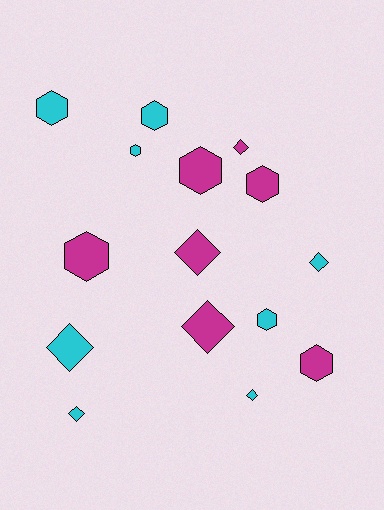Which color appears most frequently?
Cyan, with 8 objects.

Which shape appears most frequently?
Hexagon, with 8 objects.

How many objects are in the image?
There are 15 objects.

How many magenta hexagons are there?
There are 4 magenta hexagons.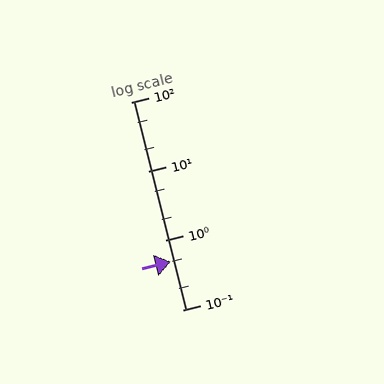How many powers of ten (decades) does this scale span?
The scale spans 3 decades, from 0.1 to 100.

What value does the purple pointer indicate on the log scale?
The pointer indicates approximately 0.5.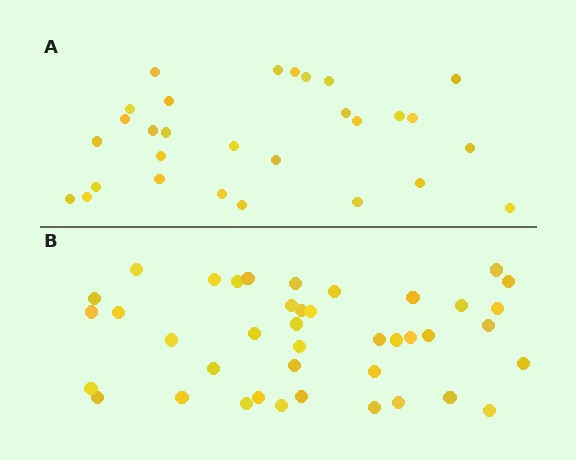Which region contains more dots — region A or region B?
Region B (the bottom region) has more dots.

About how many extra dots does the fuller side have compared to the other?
Region B has roughly 12 or so more dots than region A.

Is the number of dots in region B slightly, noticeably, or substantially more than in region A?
Region B has noticeably more, but not dramatically so. The ratio is roughly 1.4 to 1.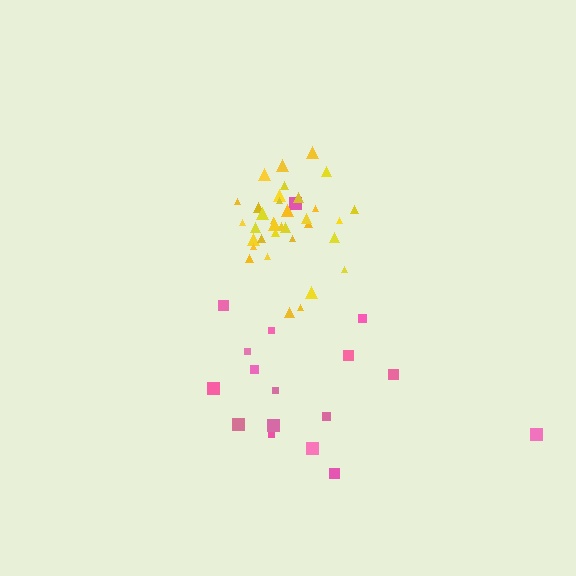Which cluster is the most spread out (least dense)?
Pink.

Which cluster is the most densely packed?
Yellow.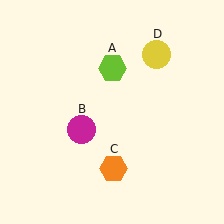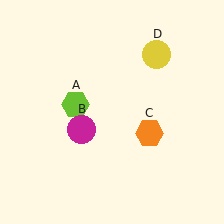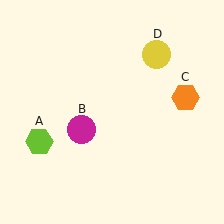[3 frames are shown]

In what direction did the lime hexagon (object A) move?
The lime hexagon (object A) moved down and to the left.